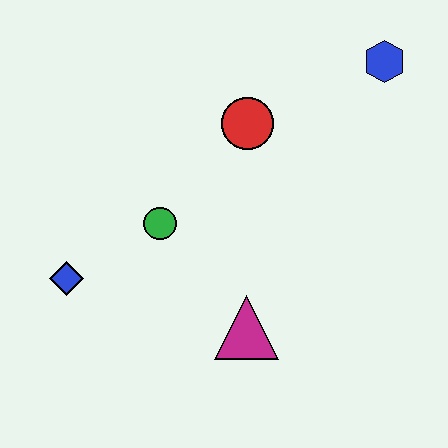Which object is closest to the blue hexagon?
The red circle is closest to the blue hexagon.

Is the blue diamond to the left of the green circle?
Yes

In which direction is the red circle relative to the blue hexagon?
The red circle is to the left of the blue hexagon.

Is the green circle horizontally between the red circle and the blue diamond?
Yes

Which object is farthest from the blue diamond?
The blue hexagon is farthest from the blue diamond.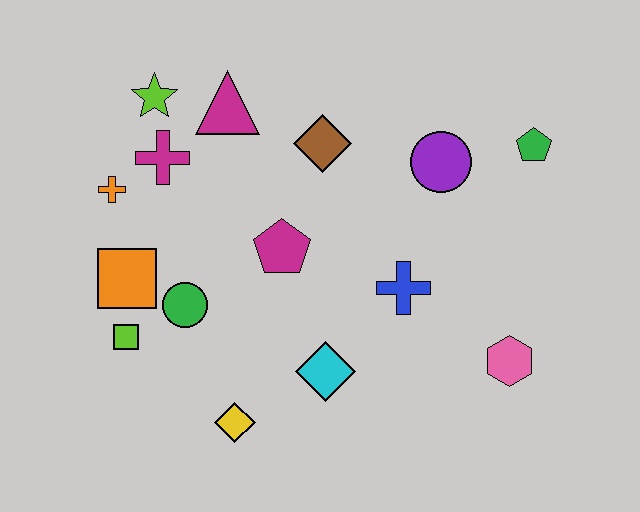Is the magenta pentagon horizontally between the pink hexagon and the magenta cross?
Yes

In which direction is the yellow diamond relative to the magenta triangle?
The yellow diamond is below the magenta triangle.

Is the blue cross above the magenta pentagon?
No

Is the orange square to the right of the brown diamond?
No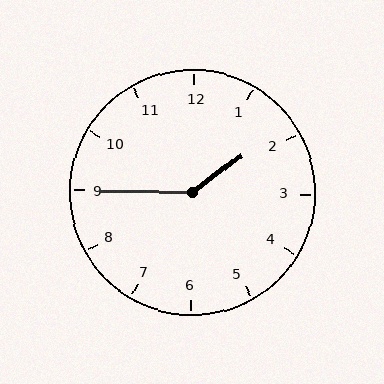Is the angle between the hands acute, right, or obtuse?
It is obtuse.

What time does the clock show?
1:45.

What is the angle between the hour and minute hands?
Approximately 142 degrees.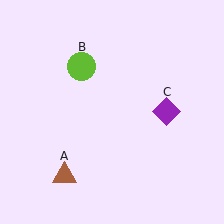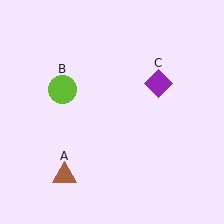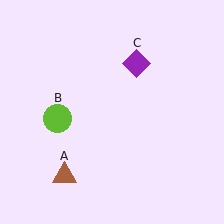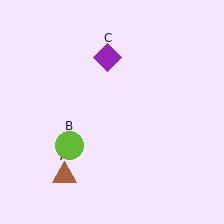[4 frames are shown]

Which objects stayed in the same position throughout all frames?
Brown triangle (object A) remained stationary.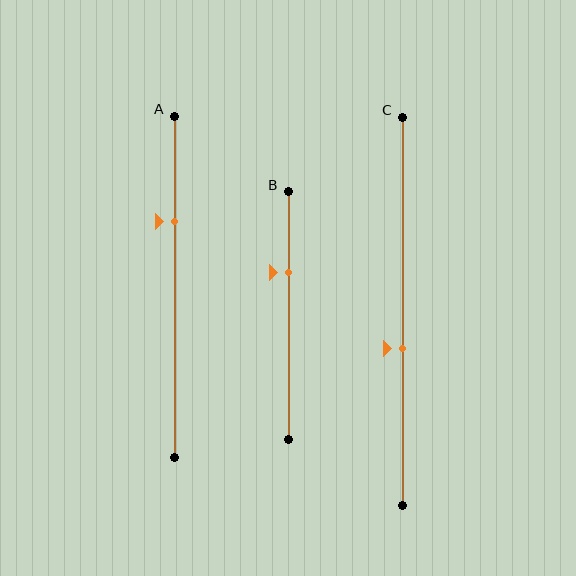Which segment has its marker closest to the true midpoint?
Segment C has its marker closest to the true midpoint.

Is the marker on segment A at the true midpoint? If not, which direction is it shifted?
No, the marker on segment A is shifted upward by about 19% of the segment length.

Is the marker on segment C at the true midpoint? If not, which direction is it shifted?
No, the marker on segment C is shifted downward by about 10% of the segment length.